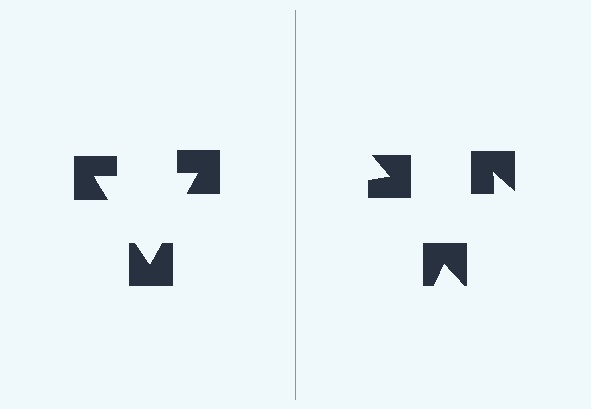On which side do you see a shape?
An illusory triangle appears on the left side. On the right side the wedge cuts are rotated, so no coherent shape forms.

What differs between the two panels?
The notched squares are positioned identically on both sides; only the wedge orientations differ. On the left they align to a triangle; on the right they are misaligned.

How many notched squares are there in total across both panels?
6 — 3 on each side.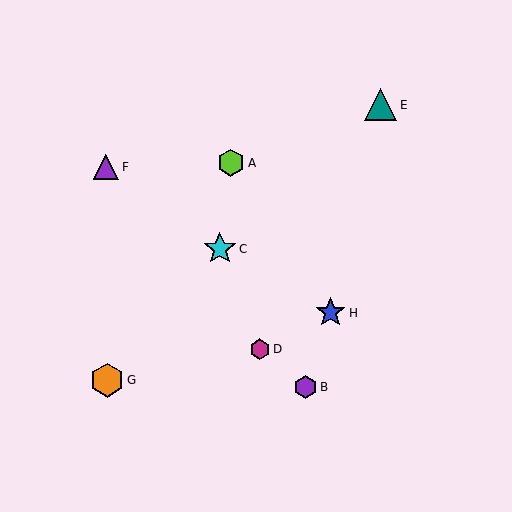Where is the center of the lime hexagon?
The center of the lime hexagon is at (231, 163).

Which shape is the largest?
The orange hexagon (labeled G) is the largest.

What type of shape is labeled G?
Shape G is an orange hexagon.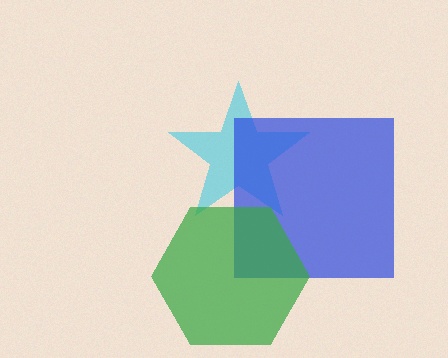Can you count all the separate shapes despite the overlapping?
Yes, there are 3 separate shapes.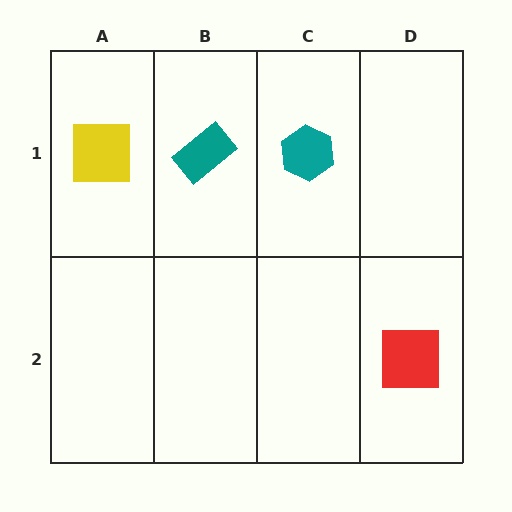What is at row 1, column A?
A yellow square.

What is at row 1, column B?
A teal rectangle.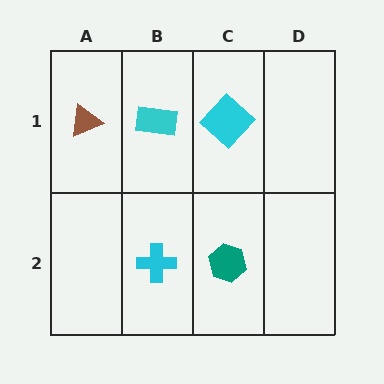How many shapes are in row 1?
3 shapes.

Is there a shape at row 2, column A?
No, that cell is empty.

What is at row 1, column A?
A brown triangle.